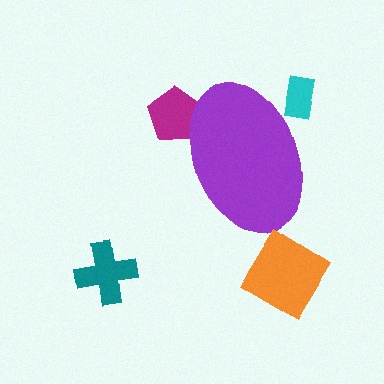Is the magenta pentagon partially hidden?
Yes, the magenta pentagon is partially hidden behind the purple ellipse.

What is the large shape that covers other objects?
A purple ellipse.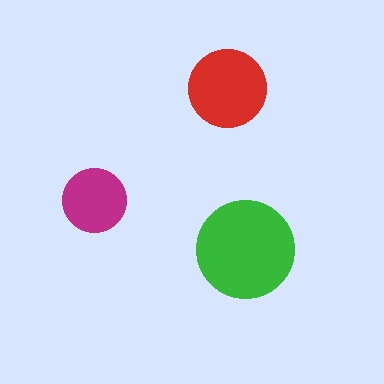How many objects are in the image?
There are 3 objects in the image.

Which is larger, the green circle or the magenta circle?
The green one.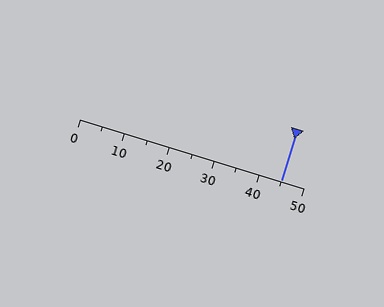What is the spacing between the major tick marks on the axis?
The major ticks are spaced 10 apart.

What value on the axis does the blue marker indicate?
The marker indicates approximately 45.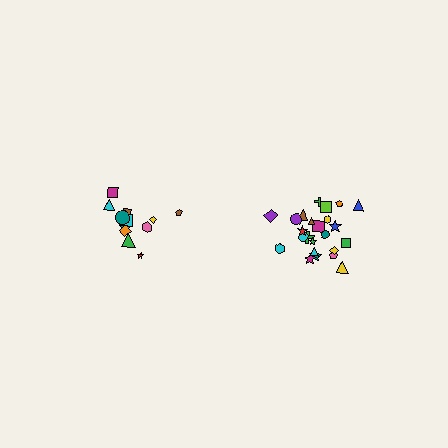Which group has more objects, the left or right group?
The right group.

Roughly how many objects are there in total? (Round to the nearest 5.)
Roughly 35 objects in total.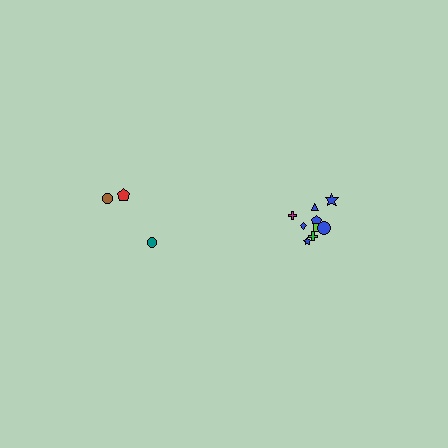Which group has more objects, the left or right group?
The right group.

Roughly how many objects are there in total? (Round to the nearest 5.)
Roughly 15 objects in total.